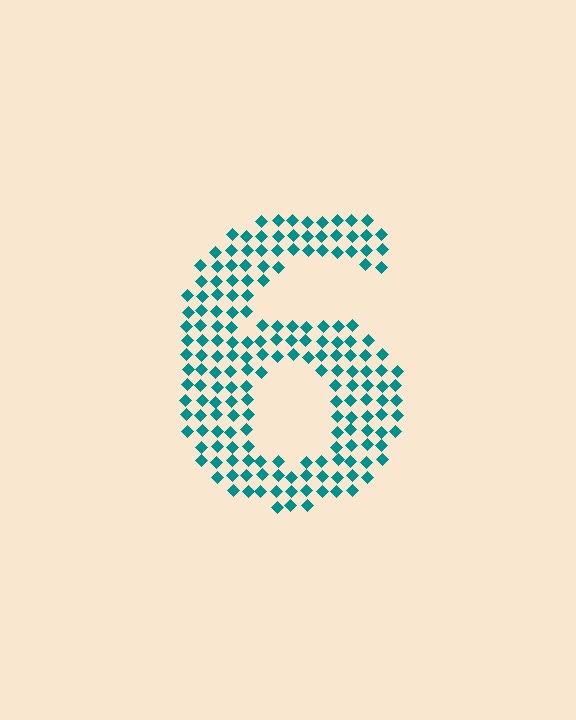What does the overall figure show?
The overall figure shows the digit 6.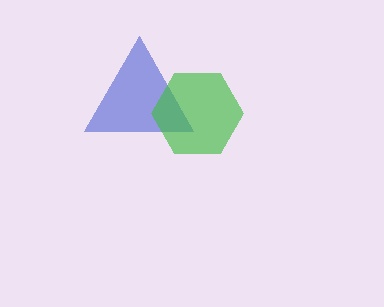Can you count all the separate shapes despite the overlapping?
Yes, there are 2 separate shapes.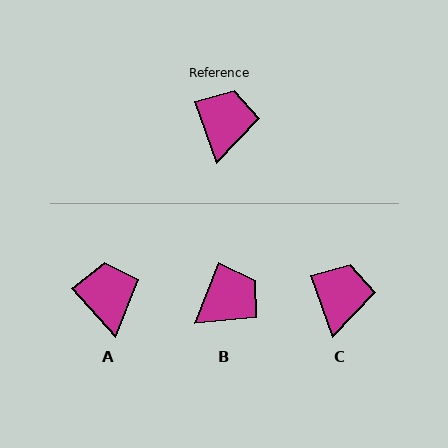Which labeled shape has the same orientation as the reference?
C.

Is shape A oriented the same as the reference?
No, it is off by about 22 degrees.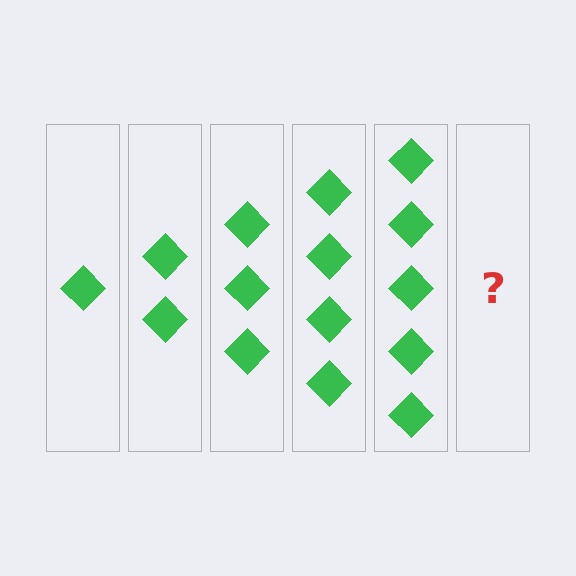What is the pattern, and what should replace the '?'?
The pattern is that each step adds one more diamond. The '?' should be 6 diamonds.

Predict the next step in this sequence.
The next step is 6 diamonds.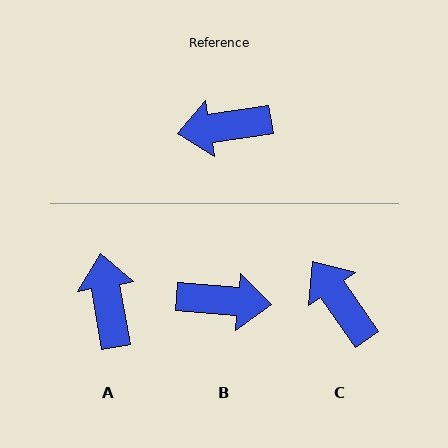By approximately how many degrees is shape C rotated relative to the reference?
Approximately 64 degrees clockwise.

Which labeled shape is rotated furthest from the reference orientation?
B, about 167 degrees away.